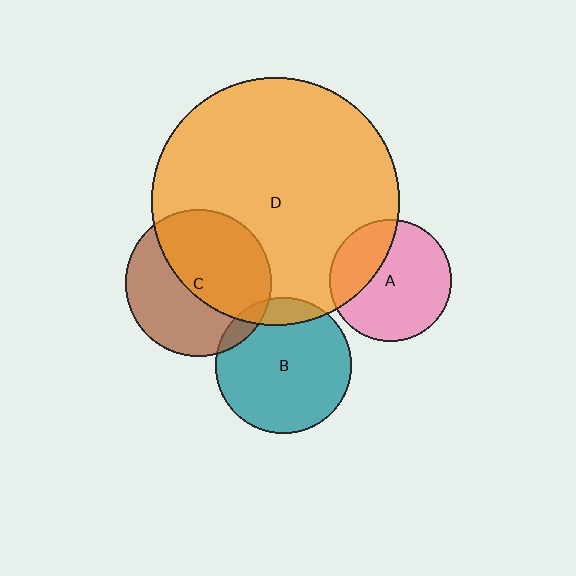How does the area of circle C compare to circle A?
Approximately 1.4 times.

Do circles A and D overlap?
Yes.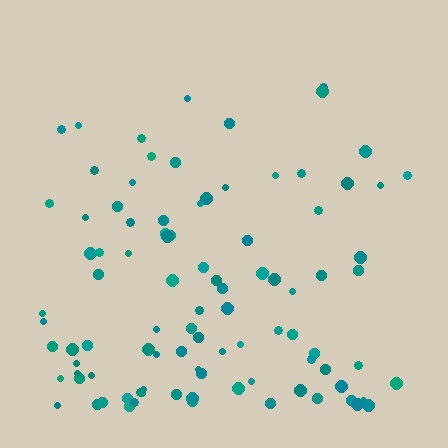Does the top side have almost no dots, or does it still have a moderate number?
Still a moderate number, just noticeably fewer than the bottom.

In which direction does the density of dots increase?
From top to bottom, with the bottom side densest.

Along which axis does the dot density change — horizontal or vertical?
Vertical.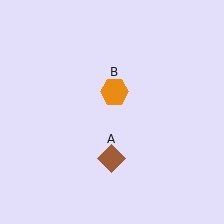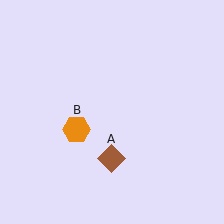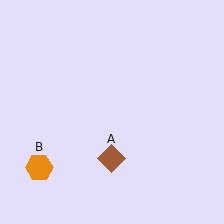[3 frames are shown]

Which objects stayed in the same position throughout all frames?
Brown diamond (object A) remained stationary.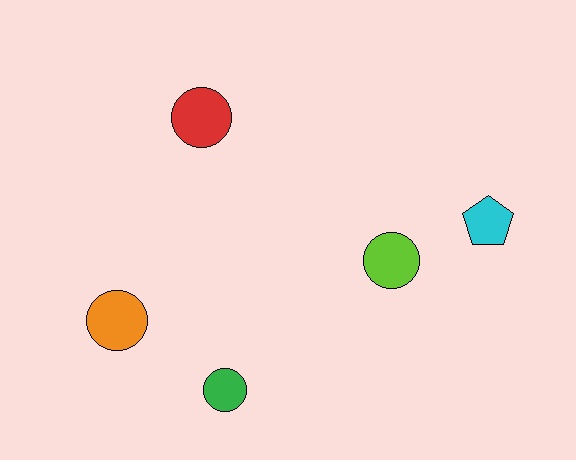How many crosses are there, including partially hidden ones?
There are no crosses.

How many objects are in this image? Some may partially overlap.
There are 5 objects.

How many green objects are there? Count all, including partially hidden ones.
There is 1 green object.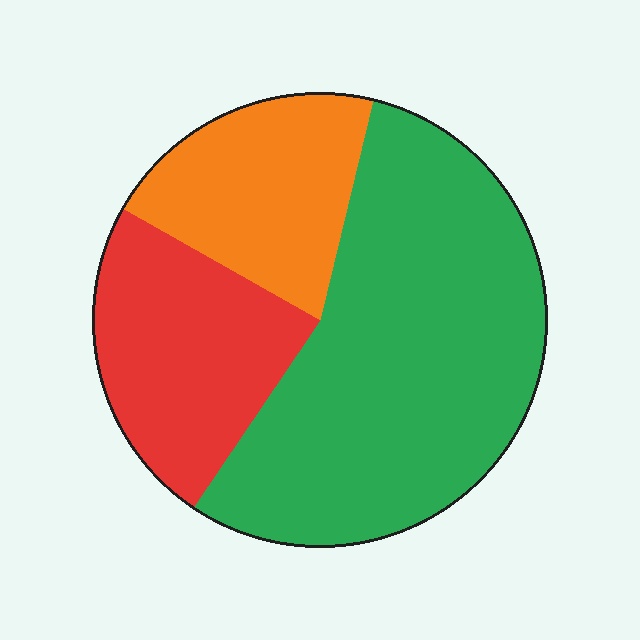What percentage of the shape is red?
Red covers around 25% of the shape.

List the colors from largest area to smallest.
From largest to smallest: green, red, orange.